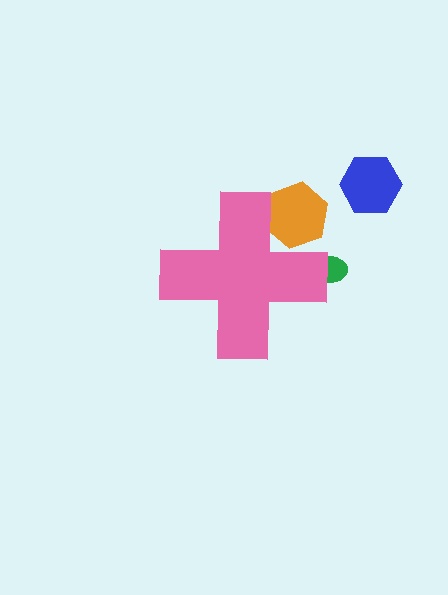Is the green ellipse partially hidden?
Yes, the green ellipse is partially hidden behind the pink cross.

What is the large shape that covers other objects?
A pink cross.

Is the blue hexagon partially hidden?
No, the blue hexagon is fully visible.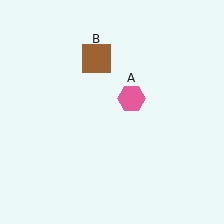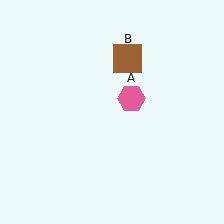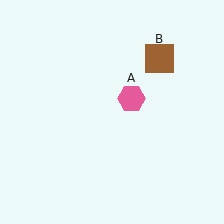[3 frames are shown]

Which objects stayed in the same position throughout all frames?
Pink hexagon (object A) remained stationary.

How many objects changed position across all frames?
1 object changed position: brown square (object B).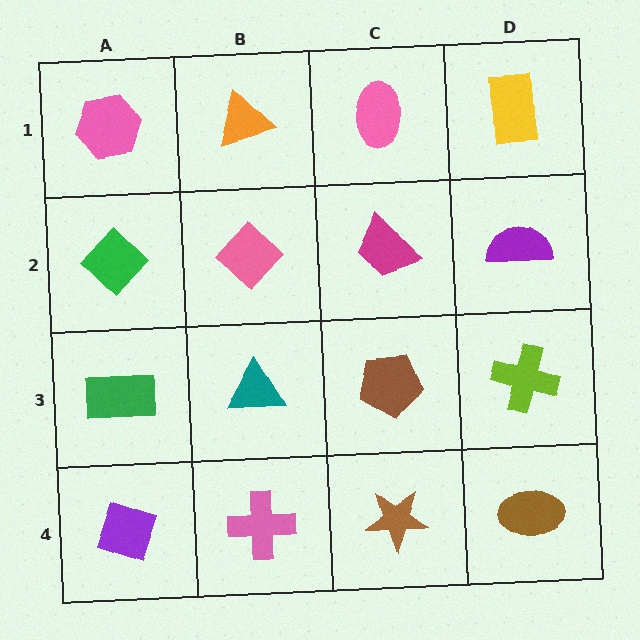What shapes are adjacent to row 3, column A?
A green diamond (row 2, column A), a purple diamond (row 4, column A), a teal triangle (row 3, column B).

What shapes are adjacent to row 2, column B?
An orange triangle (row 1, column B), a teal triangle (row 3, column B), a green diamond (row 2, column A), a magenta trapezoid (row 2, column C).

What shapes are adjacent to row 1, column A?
A green diamond (row 2, column A), an orange triangle (row 1, column B).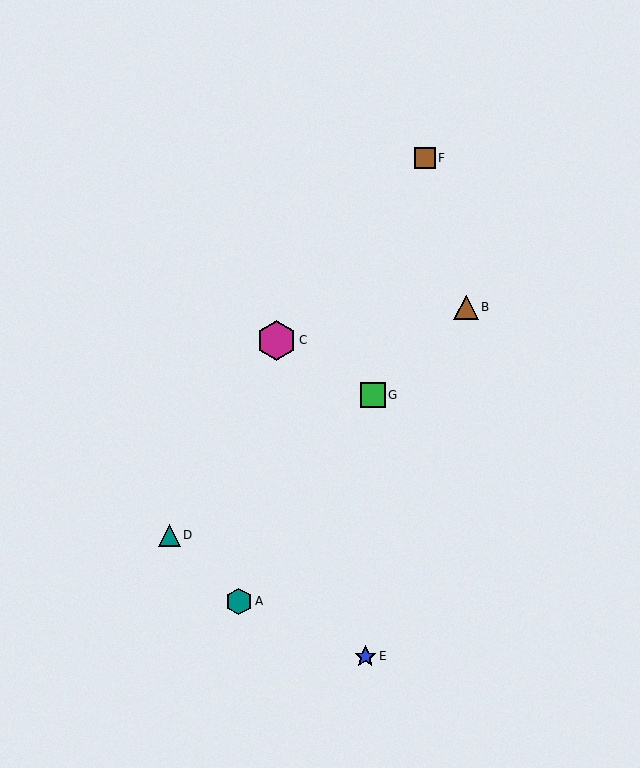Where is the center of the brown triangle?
The center of the brown triangle is at (466, 307).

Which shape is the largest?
The magenta hexagon (labeled C) is the largest.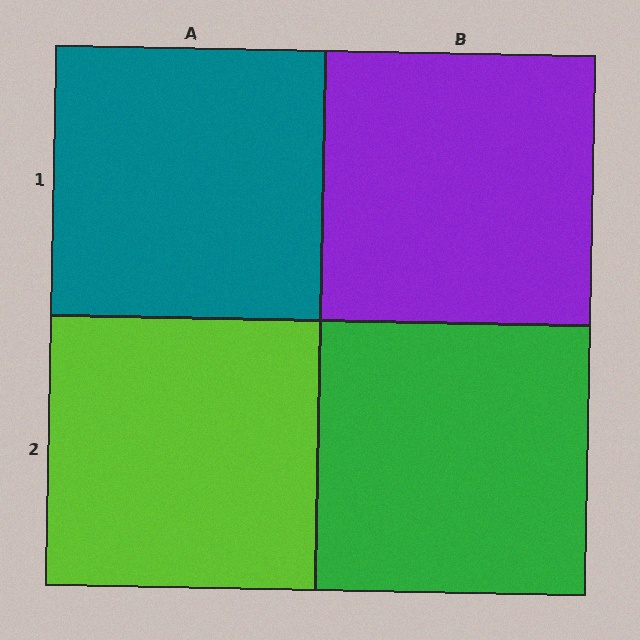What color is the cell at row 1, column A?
Teal.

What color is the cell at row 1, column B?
Purple.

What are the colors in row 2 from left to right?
Lime, green.